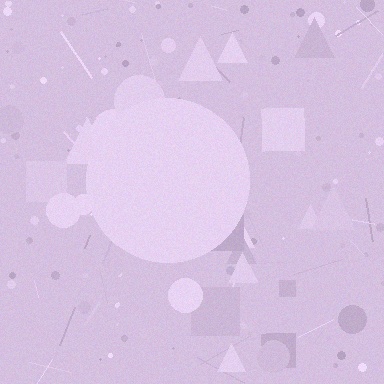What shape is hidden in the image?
A circle is hidden in the image.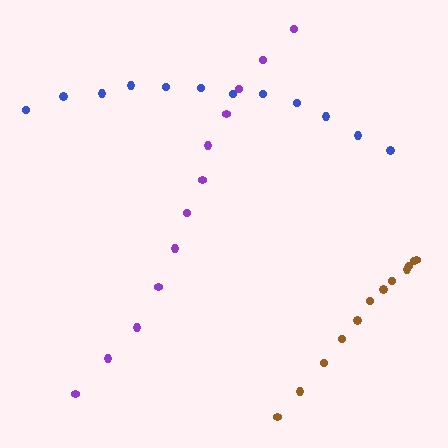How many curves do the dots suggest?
There are 3 distinct paths.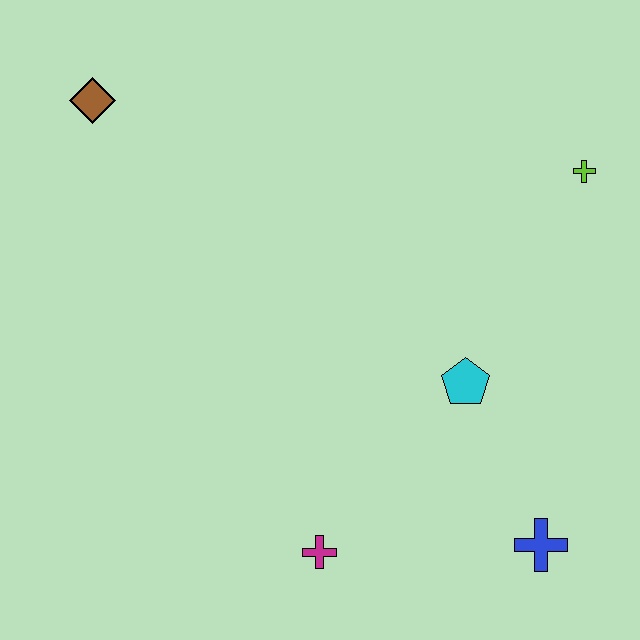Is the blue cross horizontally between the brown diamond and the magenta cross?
No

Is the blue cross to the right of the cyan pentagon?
Yes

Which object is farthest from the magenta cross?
The brown diamond is farthest from the magenta cross.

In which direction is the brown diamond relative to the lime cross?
The brown diamond is to the left of the lime cross.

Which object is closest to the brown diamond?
The cyan pentagon is closest to the brown diamond.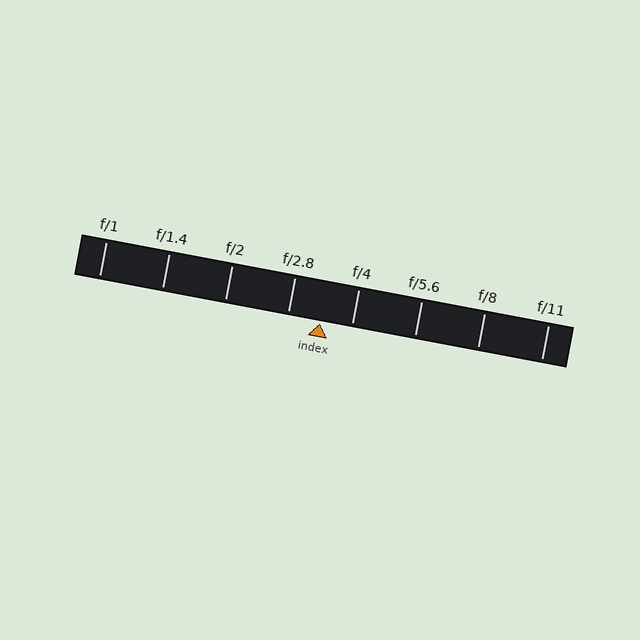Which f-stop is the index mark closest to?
The index mark is closest to f/4.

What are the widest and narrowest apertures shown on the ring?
The widest aperture shown is f/1 and the narrowest is f/11.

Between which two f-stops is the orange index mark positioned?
The index mark is between f/2.8 and f/4.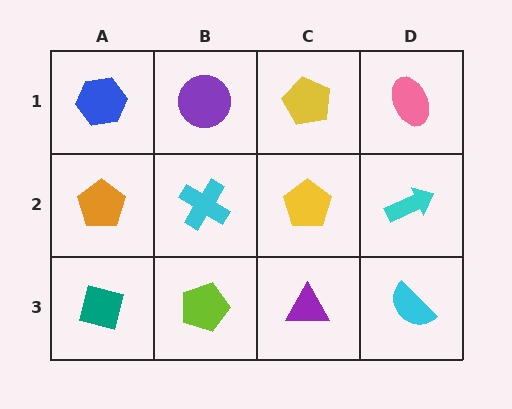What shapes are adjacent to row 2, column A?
A blue hexagon (row 1, column A), a teal square (row 3, column A), a cyan cross (row 2, column B).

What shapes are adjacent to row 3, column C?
A yellow pentagon (row 2, column C), a lime pentagon (row 3, column B), a cyan semicircle (row 3, column D).